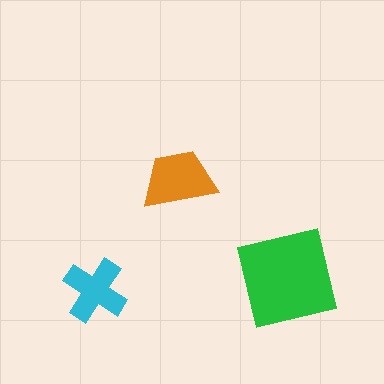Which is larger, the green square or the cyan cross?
The green square.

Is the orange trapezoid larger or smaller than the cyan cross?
Larger.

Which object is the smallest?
The cyan cross.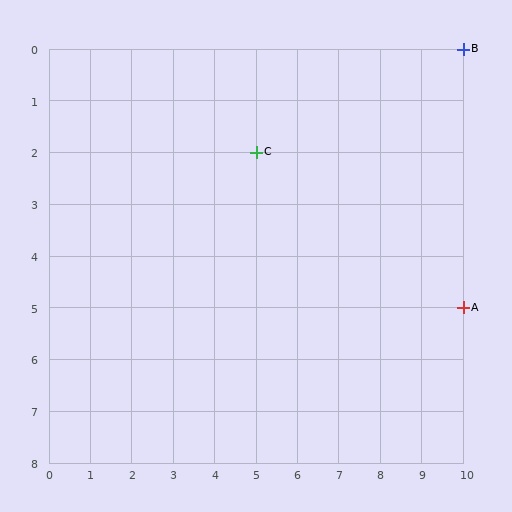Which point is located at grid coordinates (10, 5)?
Point A is at (10, 5).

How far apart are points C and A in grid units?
Points C and A are 5 columns and 3 rows apart (about 5.8 grid units diagonally).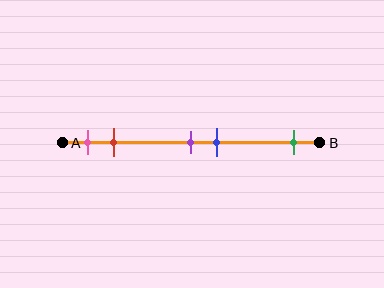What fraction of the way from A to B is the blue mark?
The blue mark is approximately 60% (0.6) of the way from A to B.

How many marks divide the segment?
There are 5 marks dividing the segment.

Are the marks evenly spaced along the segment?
No, the marks are not evenly spaced.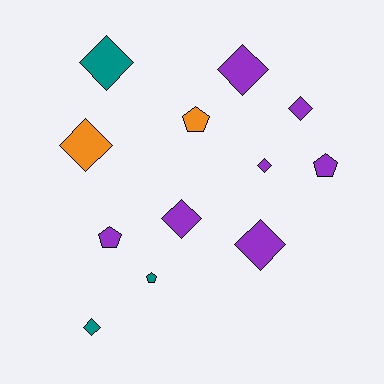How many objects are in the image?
There are 12 objects.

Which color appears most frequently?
Purple, with 7 objects.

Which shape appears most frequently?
Diamond, with 8 objects.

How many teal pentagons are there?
There is 1 teal pentagon.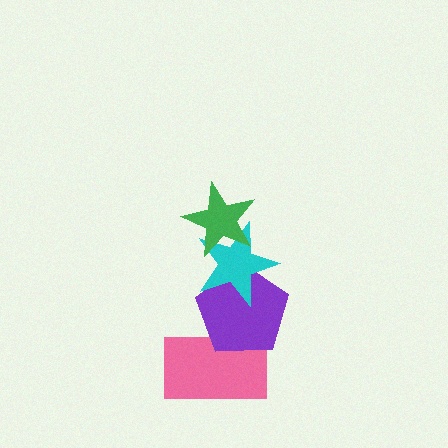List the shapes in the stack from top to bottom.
From top to bottom: the green star, the cyan star, the purple pentagon, the pink rectangle.